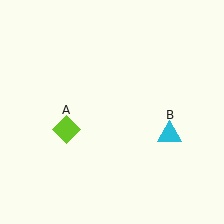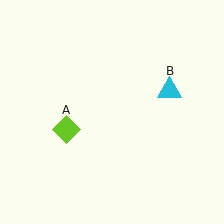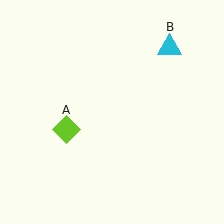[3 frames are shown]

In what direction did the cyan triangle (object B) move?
The cyan triangle (object B) moved up.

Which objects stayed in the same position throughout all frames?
Lime diamond (object A) remained stationary.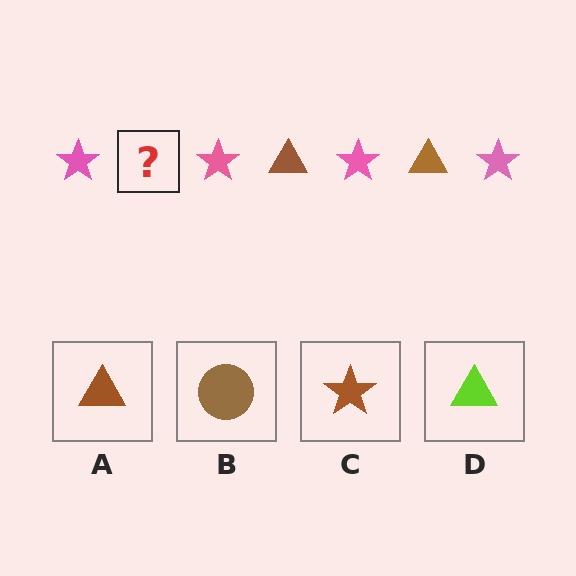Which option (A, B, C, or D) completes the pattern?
A.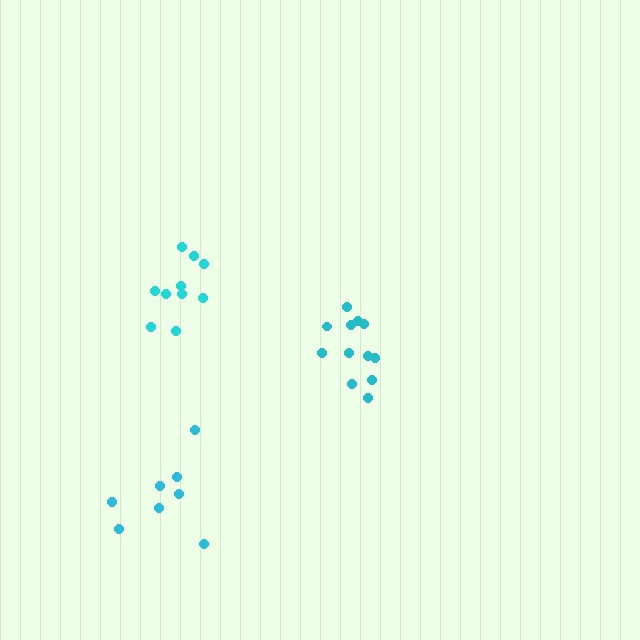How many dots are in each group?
Group 1: 12 dots, Group 2: 10 dots, Group 3: 8 dots (30 total).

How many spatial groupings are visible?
There are 3 spatial groupings.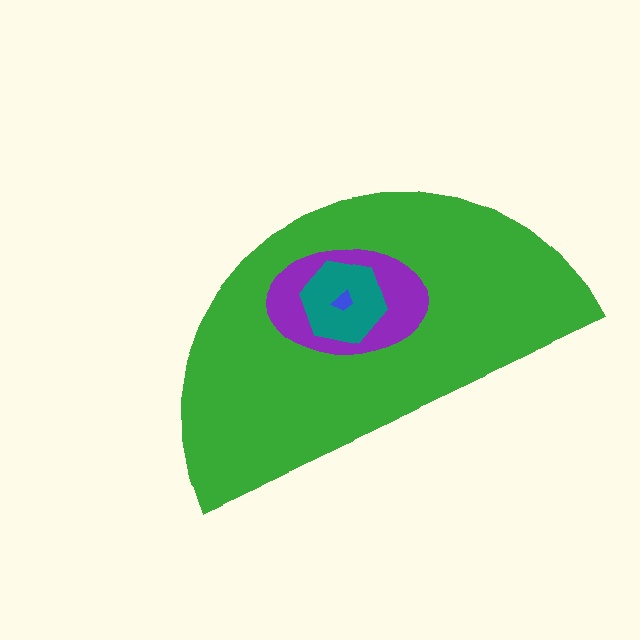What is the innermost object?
The blue trapezoid.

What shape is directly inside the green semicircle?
The purple ellipse.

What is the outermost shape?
The green semicircle.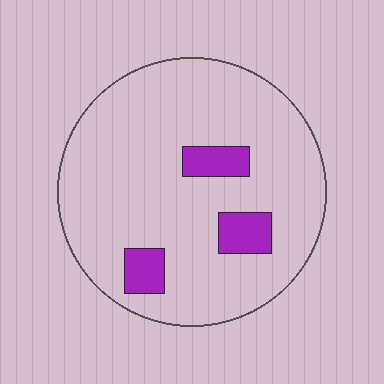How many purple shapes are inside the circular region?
3.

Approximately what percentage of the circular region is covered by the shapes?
Approximately 10%.